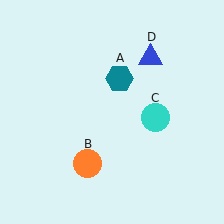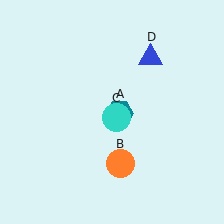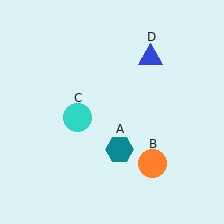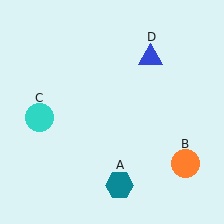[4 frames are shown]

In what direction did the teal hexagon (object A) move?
The teal hexagon (object A) moved down.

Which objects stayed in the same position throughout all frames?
Blue triangle (object D) remained stationary.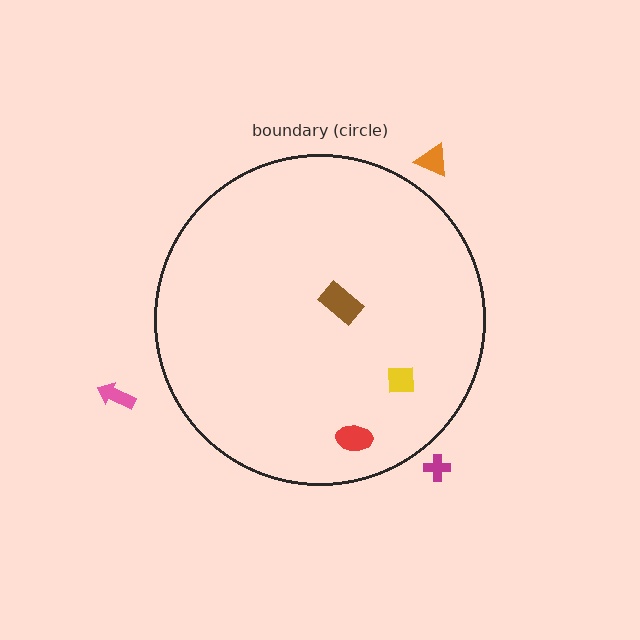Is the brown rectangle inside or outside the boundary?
Inside.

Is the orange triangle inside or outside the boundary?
Outside.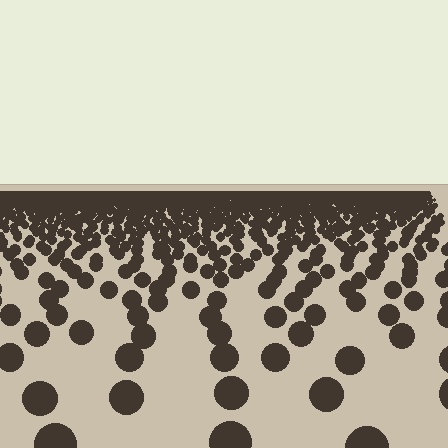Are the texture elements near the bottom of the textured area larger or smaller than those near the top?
Larger. Near the bottom, elements are closer to the viewer and appear at a bigger on-screen size.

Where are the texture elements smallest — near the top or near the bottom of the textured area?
Near the top.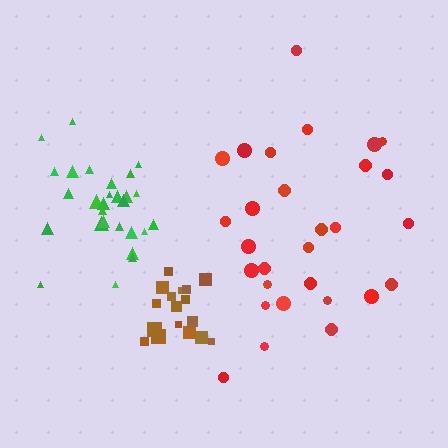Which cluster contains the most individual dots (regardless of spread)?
Red (29).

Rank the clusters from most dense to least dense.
brown, green, red.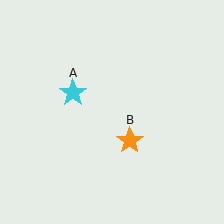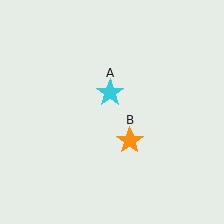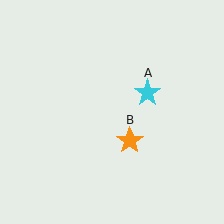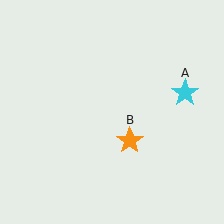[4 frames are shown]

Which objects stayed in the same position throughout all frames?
Orange star (object B) remained stationary.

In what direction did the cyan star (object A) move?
The cyan star (object A) moved right.